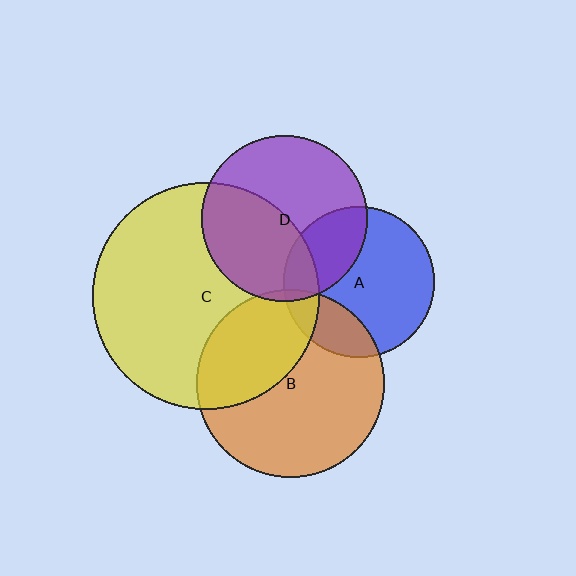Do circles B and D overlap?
Yes.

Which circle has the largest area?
Circle C (yellow).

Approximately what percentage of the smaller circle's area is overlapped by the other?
Approximately 5%.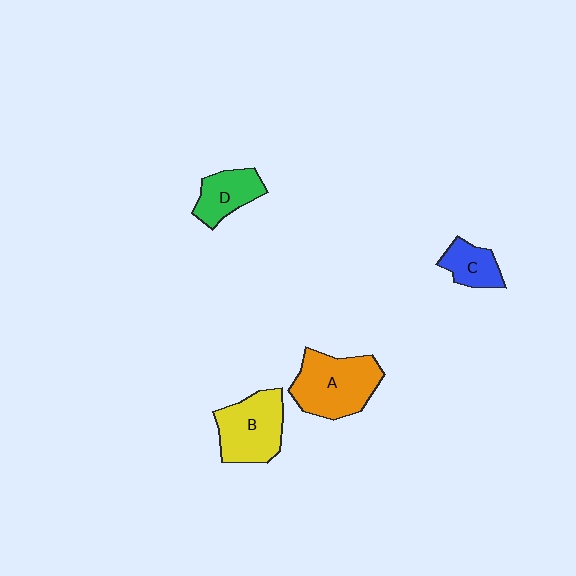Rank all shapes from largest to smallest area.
From largest to smallest: A (orange), B (yellow), D (green), C (blue).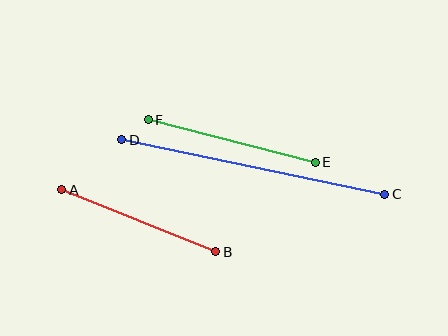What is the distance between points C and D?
The distance is approximately 269 pixels.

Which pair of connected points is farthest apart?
Points C and D are farthest apart.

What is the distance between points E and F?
The distance is approximately 172 pixels.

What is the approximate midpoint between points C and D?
The midpoint is at approximately (253, 167) pixels.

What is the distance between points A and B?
The distance is approximately 166 pixels.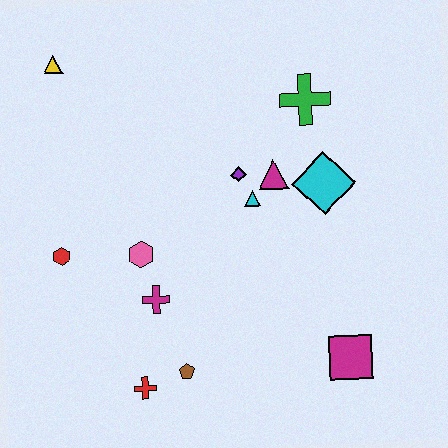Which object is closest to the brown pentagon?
The red cross is closest to the brown pentagon.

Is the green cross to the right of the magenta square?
No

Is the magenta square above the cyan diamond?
No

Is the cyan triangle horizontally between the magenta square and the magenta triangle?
No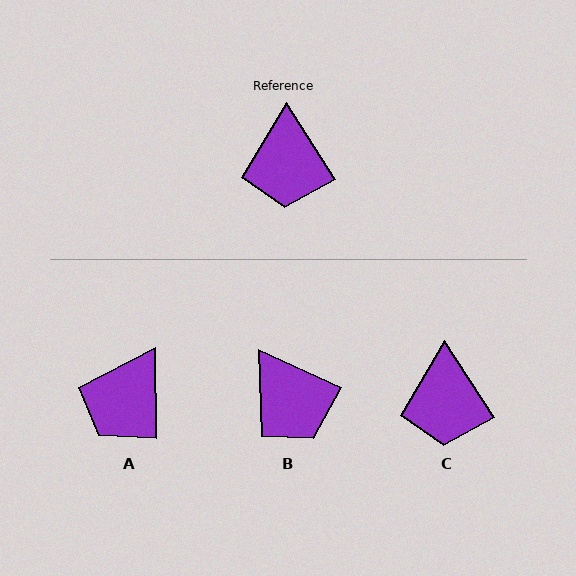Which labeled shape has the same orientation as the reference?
C.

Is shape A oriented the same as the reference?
No, it is off by about 32 degrees.